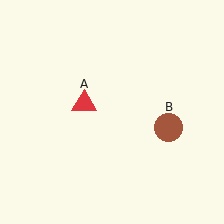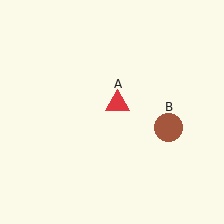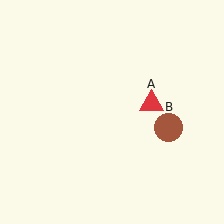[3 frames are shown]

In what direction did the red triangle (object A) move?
The red triangle (object A) moved right.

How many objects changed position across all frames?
1 object changed position: red triangle (object A).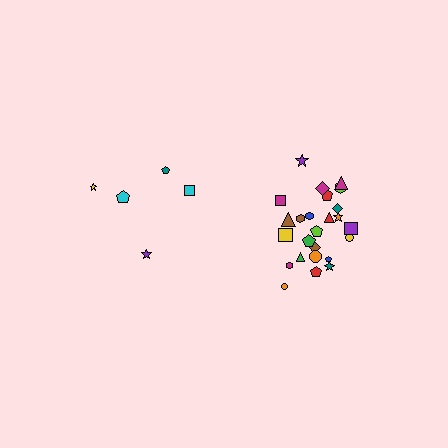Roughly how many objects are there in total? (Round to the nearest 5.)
Roughly 30 objects in total.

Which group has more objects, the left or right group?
The right group.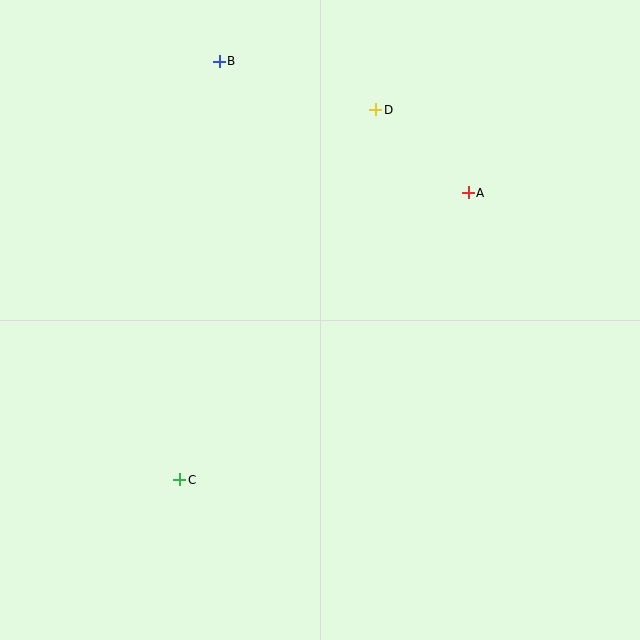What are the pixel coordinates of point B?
Point B is at (219, 61).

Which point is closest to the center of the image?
Point A at (468, 193) is closest to the center.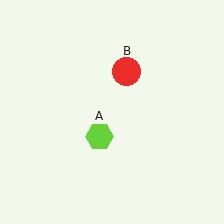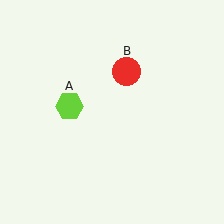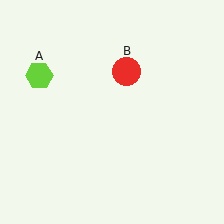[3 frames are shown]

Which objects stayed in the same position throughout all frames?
Red circle (object B) remained stationary.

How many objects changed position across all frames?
1 object changed position: lime hexagon (object A).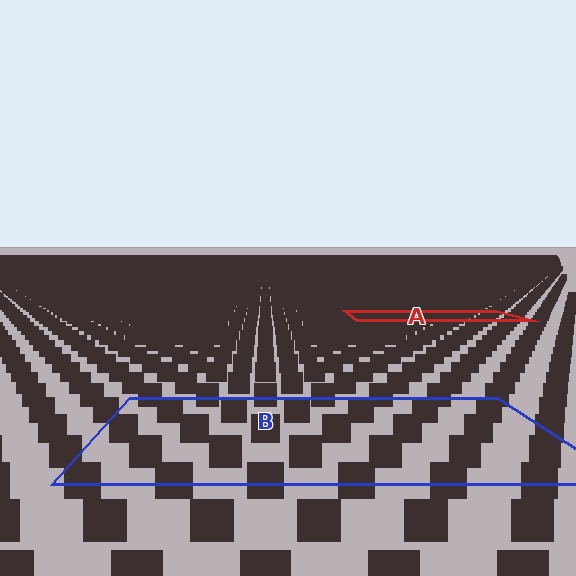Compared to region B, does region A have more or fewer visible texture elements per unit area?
Region A has more texture elements per unit area — they are packed more densely because it is farther away.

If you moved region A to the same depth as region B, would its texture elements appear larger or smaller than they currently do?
They would appear larger. At a closer depth, the same texture elements are projected at a bigger on-screen size.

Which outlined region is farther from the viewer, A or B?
Region A is farther from the viewer — the texture elements inside it appear smaller and more densely packed.